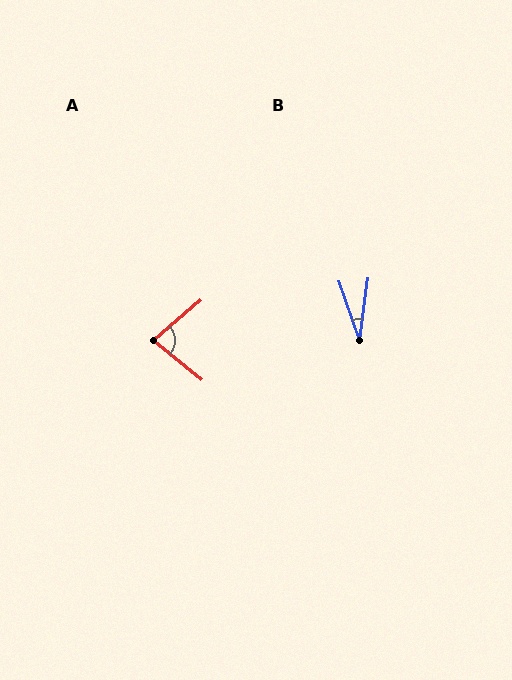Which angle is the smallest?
B, at approximately 27 degrees.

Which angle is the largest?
A, at approximately 80 degrees.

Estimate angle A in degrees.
Approximately 80 degrees.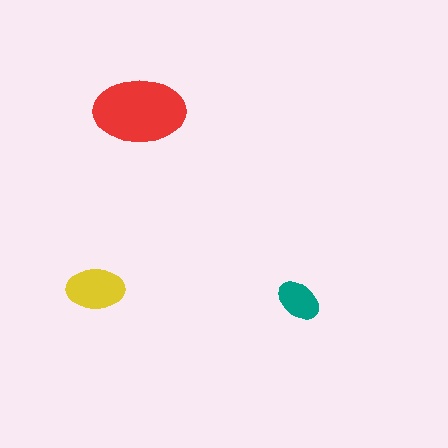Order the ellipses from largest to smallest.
the red one, the yellow one, the teal one.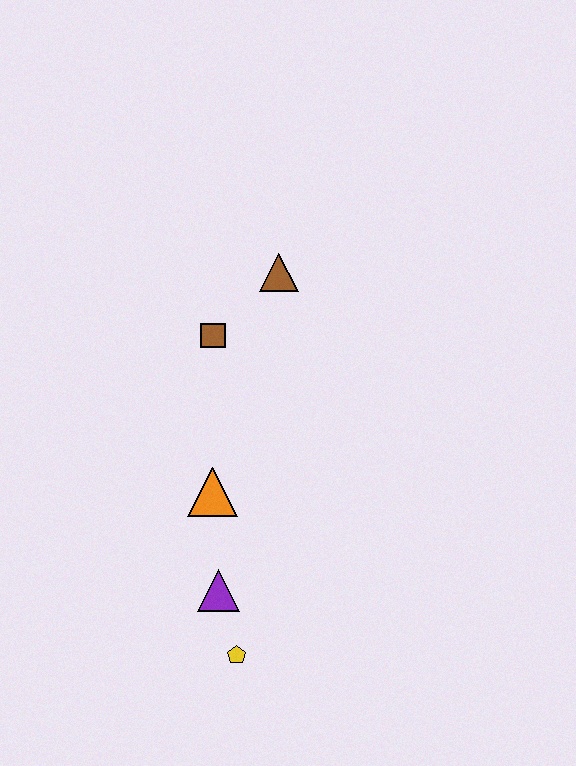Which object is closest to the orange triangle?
The purple triangle is closest to the orange triangle.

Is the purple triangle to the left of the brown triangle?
Yes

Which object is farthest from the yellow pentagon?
The brown triangle is farthest from the yellow pentagon.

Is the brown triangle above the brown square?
Yes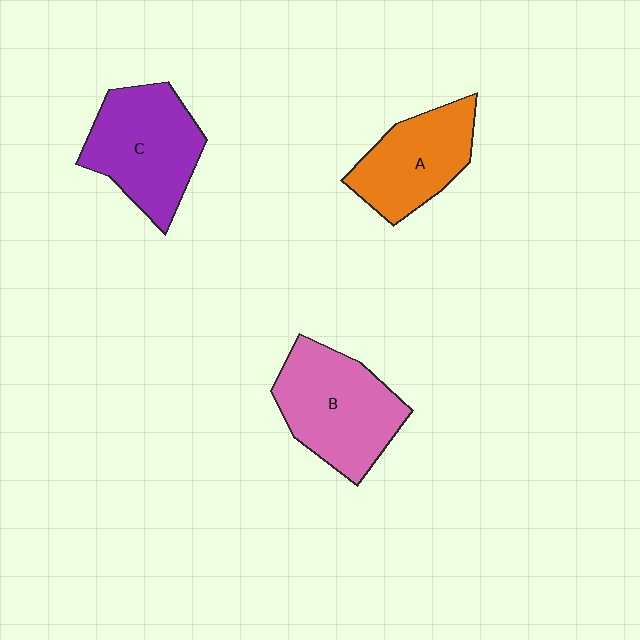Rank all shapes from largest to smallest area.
From largest to smallest: B (pink), C (purple), A (orange).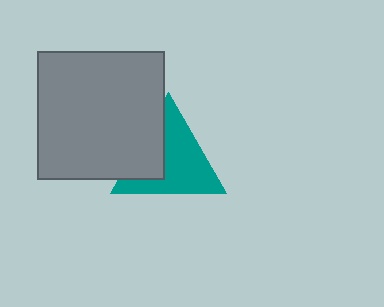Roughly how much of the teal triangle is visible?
Most of it is visible (roughly 67%).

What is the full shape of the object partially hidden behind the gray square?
The partially hidden object is a teal triangle.